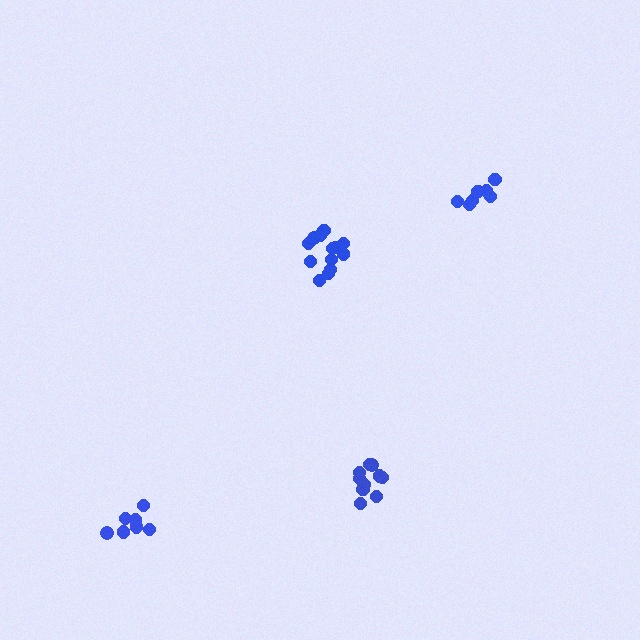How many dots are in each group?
Group 1: 7 dots, Group 2: 7 dots, Group 3: 11 dots, Group 4: 13 dots (38 total).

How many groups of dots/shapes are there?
There are 4 groups.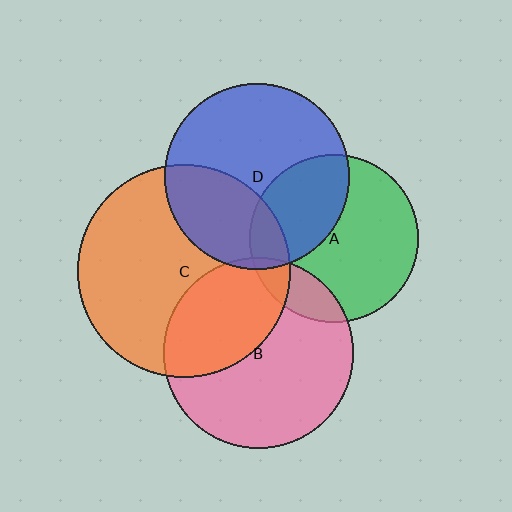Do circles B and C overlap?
Yes.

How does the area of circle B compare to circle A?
Approximately 1.3 times.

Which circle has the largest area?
Circle C (orange).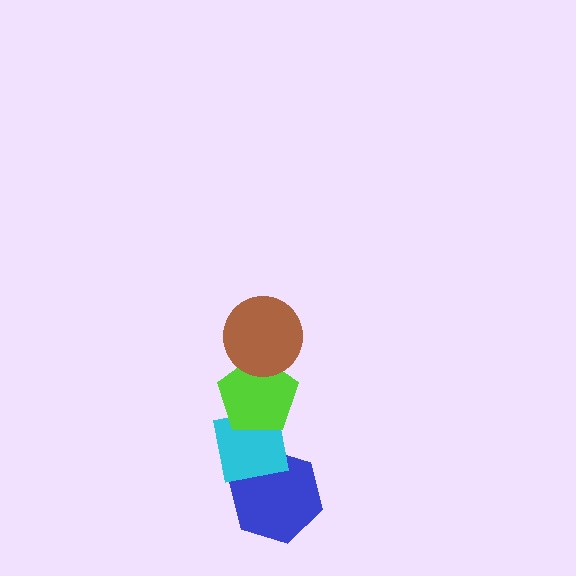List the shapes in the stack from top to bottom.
From top to bottom: the brown circle, the lime pentagon, the cyan square, the blue hexagon.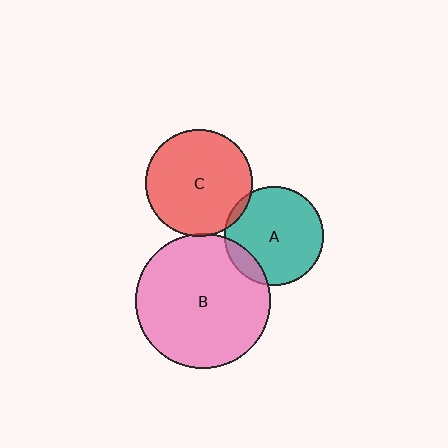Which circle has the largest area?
Circle B (pink).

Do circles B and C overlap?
Yes.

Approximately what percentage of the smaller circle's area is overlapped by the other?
Approximately 5%.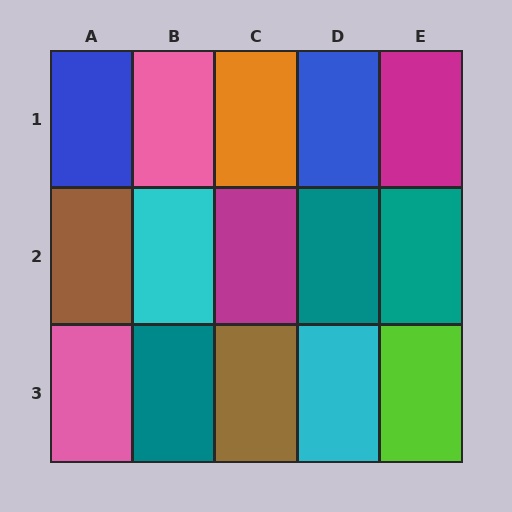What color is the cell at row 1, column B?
Pink.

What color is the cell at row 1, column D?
Blue.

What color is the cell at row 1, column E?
Magenta.